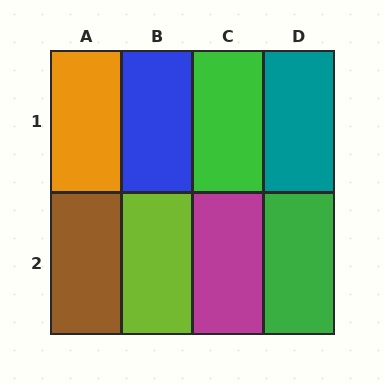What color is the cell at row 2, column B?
Lime.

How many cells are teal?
1 cell is teal.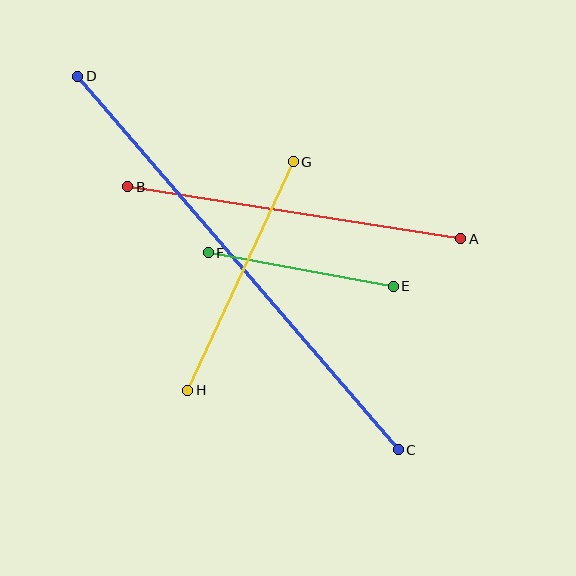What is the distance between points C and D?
The distance is approximately 492 pixels.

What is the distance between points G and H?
The distance is approximately 252 pixels.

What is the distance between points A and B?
The distance is approximately 337 pixels.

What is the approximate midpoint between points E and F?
The midpoint is at approximately (301, 270) pixels.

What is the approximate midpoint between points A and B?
The midpoint is at approximately (294, 213) pixels.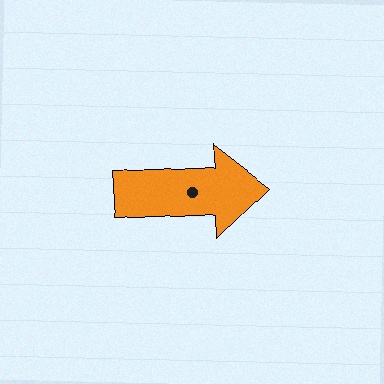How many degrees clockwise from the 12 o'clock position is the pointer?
Approximately 87 degrees.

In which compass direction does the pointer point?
East.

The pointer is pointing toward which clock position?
Roughly 3 o'clock.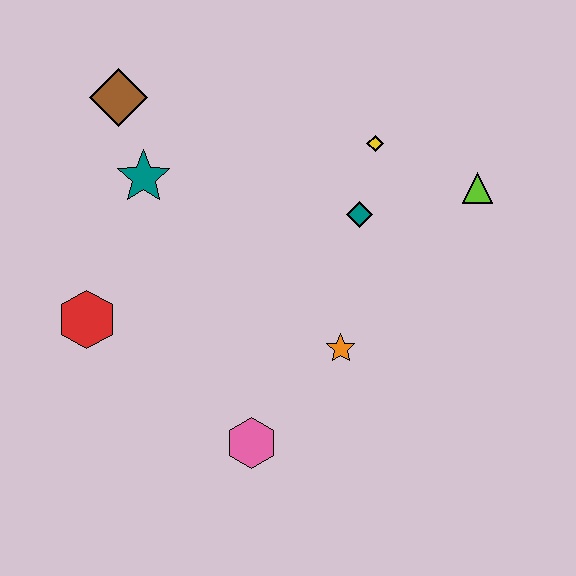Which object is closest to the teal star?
The brown diamond is closest to the teal star.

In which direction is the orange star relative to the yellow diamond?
The orange star is below the yellow diamond.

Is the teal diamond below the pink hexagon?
No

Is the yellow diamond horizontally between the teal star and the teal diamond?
No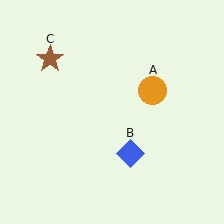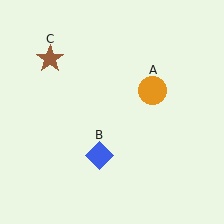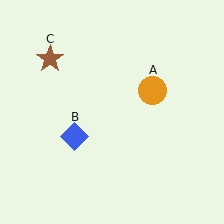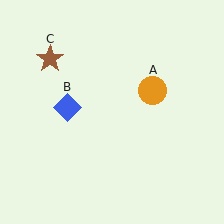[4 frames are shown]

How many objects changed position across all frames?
1 object changed position: blue diamond (object B).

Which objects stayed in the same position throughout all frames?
Orange circle (object A) and brown star (object C) remained stationary.